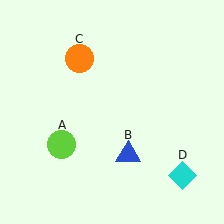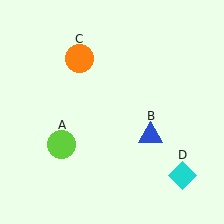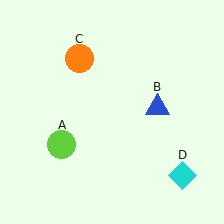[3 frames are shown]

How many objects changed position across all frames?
1 object changed position: blue triangle (object B).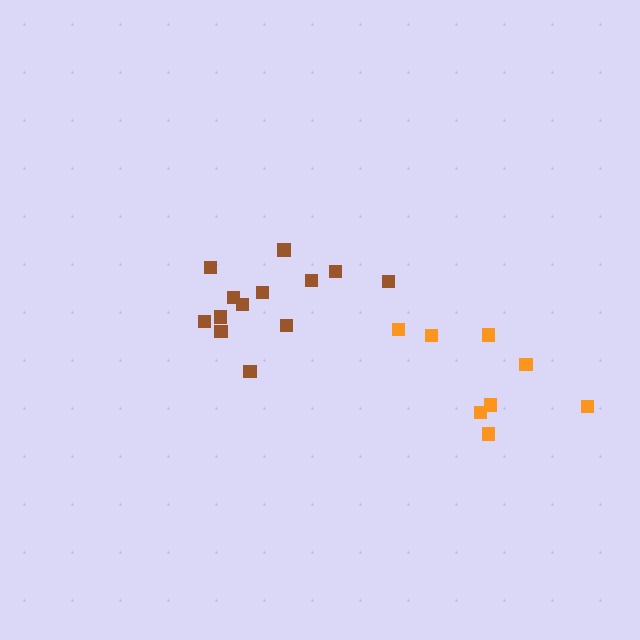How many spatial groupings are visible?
There are 2 spatial groupings.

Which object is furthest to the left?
The brown cluster is leftmost.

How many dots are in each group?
Group 1: 13 dots, Group 2: 8 dots (21 total).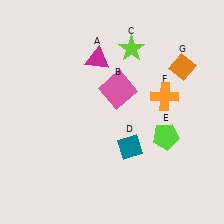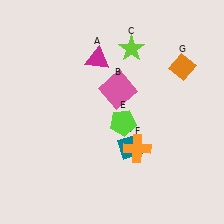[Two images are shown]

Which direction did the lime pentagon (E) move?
The lime pentagon (E) moved left.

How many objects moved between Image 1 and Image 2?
2 objects moved between the two images.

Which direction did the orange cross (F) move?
The orange cross (F) moved down.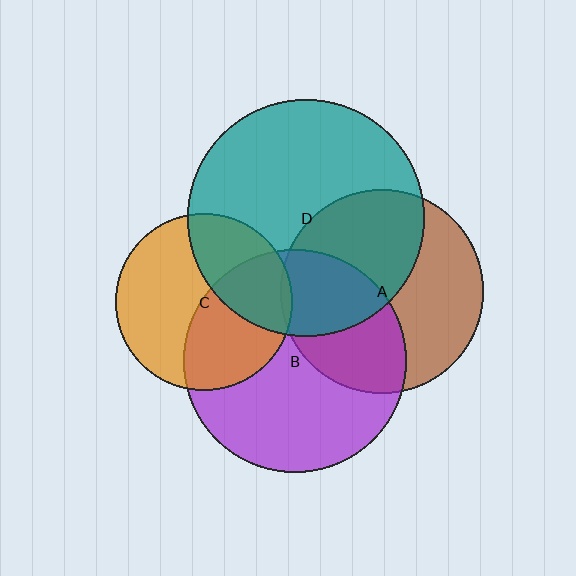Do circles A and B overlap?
Yes.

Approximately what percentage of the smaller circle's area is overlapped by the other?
Approximately 40%.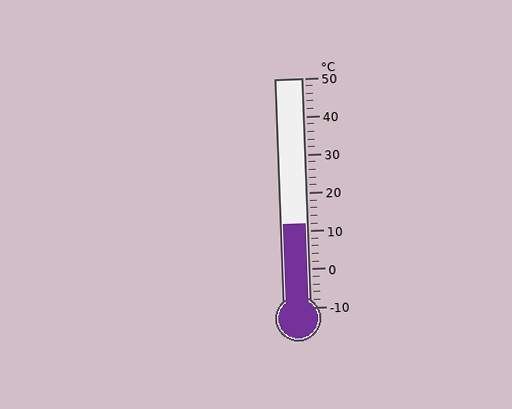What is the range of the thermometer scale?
The thermometer scale ranges from -10°C to 50°C.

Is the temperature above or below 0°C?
The temperature is above 0°C.